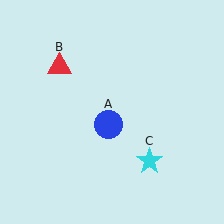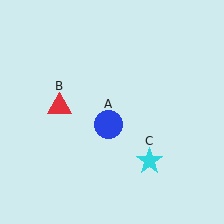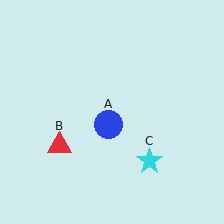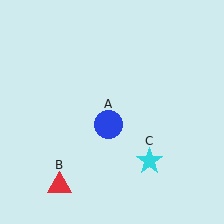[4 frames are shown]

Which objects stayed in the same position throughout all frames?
Blue circle (object A) and cyan star (object C) remained stationary.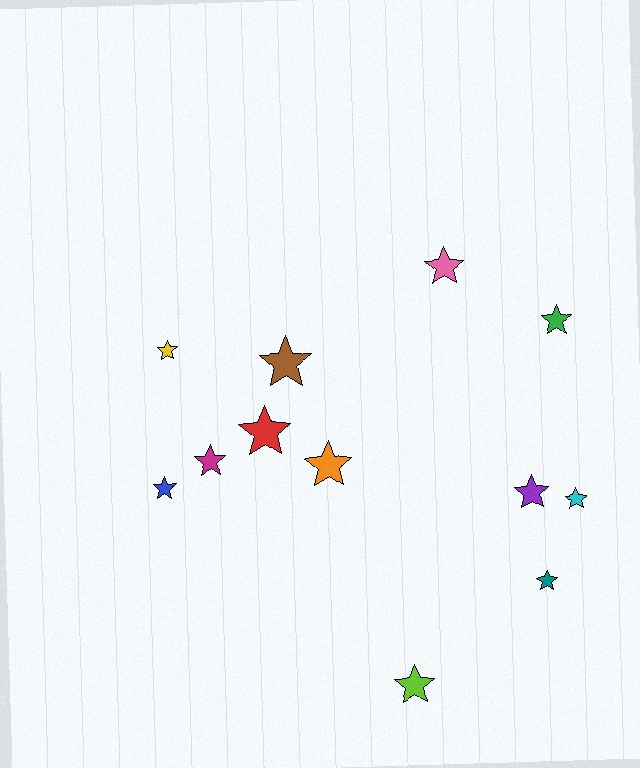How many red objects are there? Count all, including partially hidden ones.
There is 1 red object.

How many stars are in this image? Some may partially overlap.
There are 12 stars.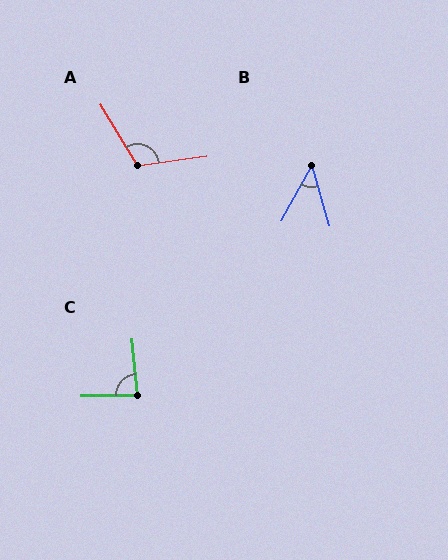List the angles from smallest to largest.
B (45°), C (85°), A (114°).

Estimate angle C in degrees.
Approximately 85 degrees.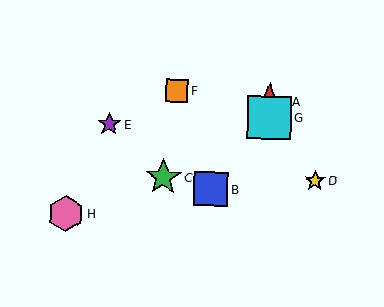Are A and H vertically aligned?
No, A is at x≈270 and H is at x≈66.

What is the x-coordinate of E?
Object E is at x≈109.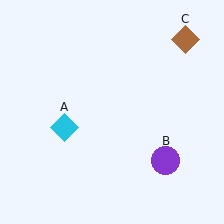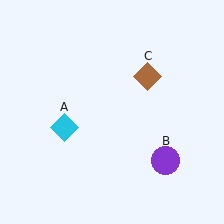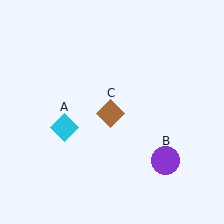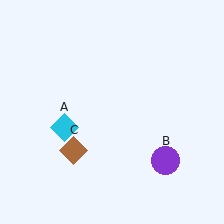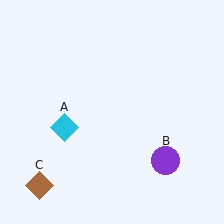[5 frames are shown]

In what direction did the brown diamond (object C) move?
The brown diamond (object C) moved down and to the left.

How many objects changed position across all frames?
1 object changed position: brown diamond (object C).